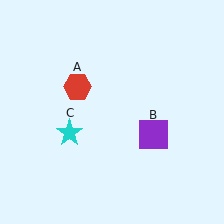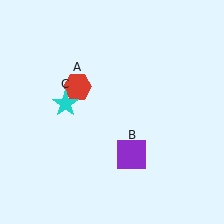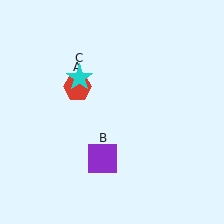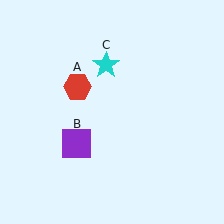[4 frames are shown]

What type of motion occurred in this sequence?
The purple square (object B), cyan star (object C) rotated clockwise around the center of the scene.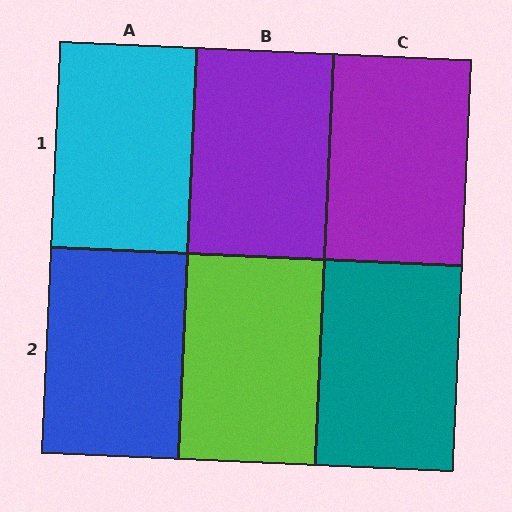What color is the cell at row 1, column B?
Purple.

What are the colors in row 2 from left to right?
Blue, lime, teal.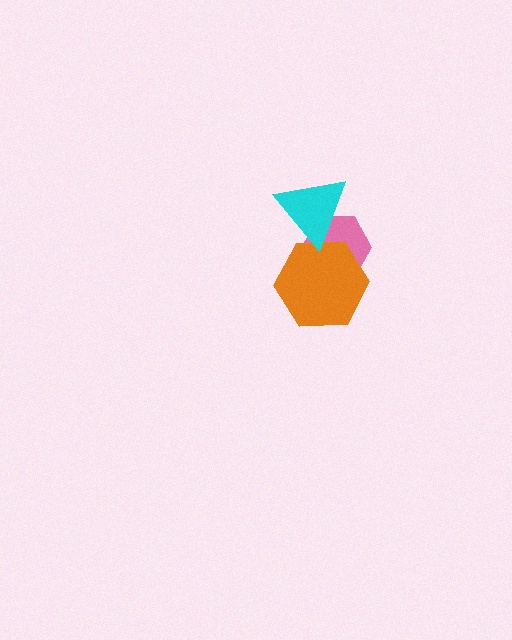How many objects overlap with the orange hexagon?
2 objects overlap with the orange hexagon.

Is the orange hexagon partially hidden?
Yes, it is partially covered by another shape.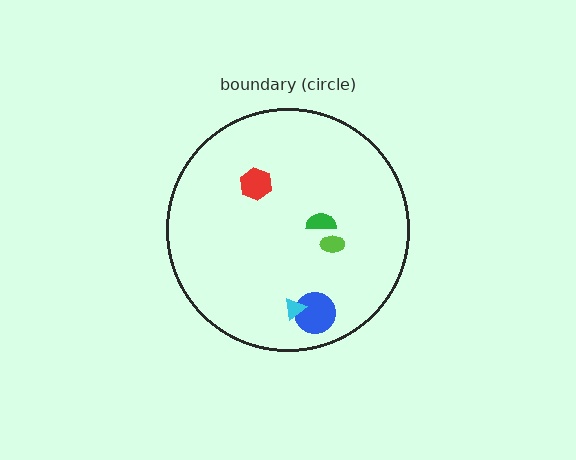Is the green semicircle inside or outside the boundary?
Inside.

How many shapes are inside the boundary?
5 inside, 0 outside.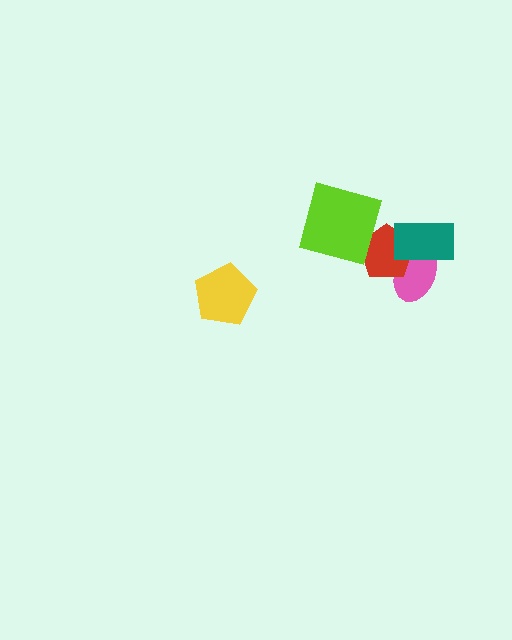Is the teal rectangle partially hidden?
No, no other shape covers it.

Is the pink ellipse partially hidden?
Yes, it is partially covered by another shape.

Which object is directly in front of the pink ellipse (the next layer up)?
The red pentagon is directly in front of the pink ellipse.